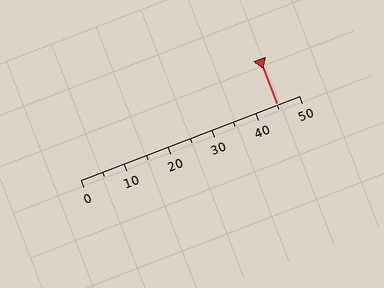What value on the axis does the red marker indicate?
The marker indicates approximately 45.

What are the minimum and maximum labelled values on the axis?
The axis runs from 0 to 50.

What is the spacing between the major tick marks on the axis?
The major ticks are spaced 10 apart.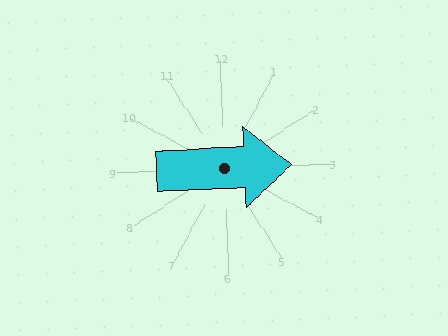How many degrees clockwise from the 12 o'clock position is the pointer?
Approximately 90 degrees.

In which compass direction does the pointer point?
East.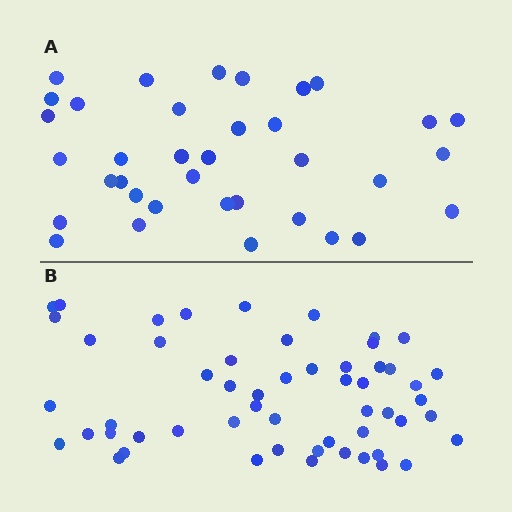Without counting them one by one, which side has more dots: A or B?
Region B (the bottom region) has more dots.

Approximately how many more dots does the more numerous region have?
Region B has approximately 20 more dots than region A.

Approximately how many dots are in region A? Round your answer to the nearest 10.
About 40 dots. (The exact count is 36, which rounds to 40.)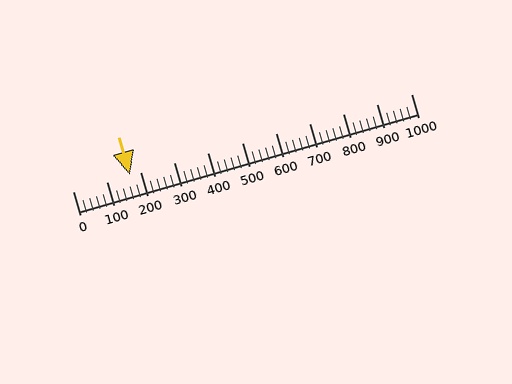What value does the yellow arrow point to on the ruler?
The yellow arrow points to approximately 168.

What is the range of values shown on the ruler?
The ruler shows values from 0 to 1000.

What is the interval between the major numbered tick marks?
The major tick marks are spaced 100 units apart.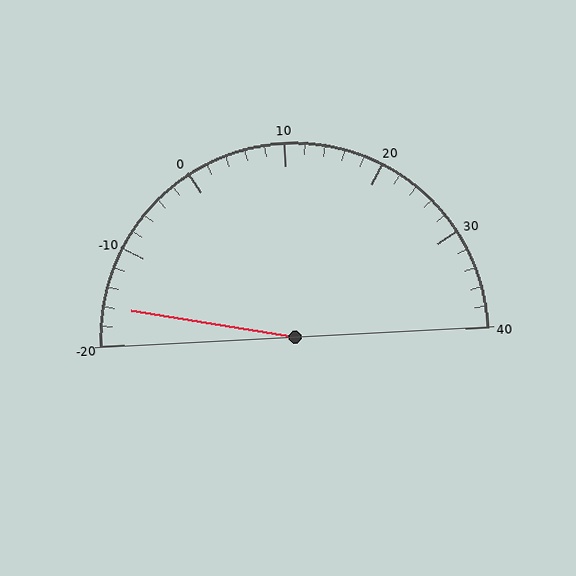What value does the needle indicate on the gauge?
The needle indicates approximately -16.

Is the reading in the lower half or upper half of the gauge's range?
The reading is in the lower half of the range (-20 to 40).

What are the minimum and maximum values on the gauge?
The gauge ranges from -20 to 40.